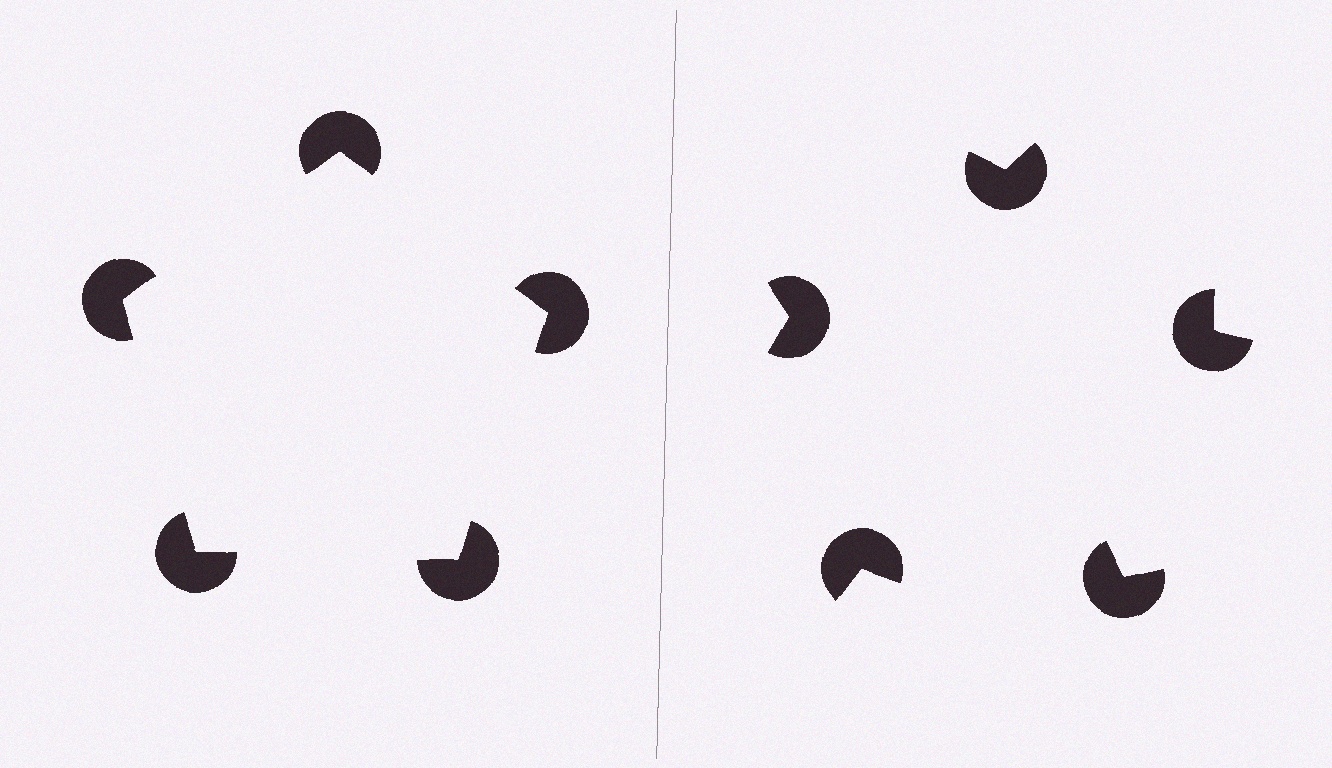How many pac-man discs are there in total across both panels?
10 — 5 on each side.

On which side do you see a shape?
An illusory pentagon appears on the left side. On the right side the wedge cuts are rotated, so no coherent shape forms.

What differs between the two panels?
The pac-man discs are positioned identically on both sides; only the wedge orientations differ. On the left they align to a pentagon; on the right they are misaligned.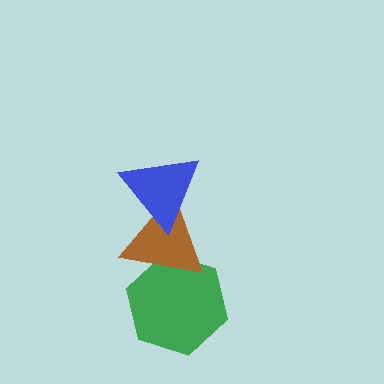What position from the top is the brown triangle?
The brown triangle is 2nd from the top.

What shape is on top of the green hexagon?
The brown triangle is on top of the green hexagon.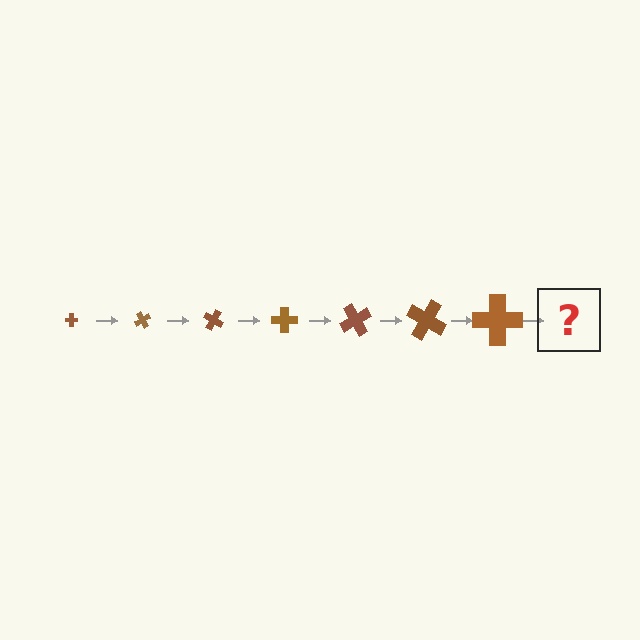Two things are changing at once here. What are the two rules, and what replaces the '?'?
The two rules are that the cross grows larger each step and it rotates 60 degrees each step. The '?' should be a cross, larger than the previous one and rotated 420 degrees from the start.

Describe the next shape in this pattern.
It should be a cross, larger than the previous one and rotated 420 degrees from the start.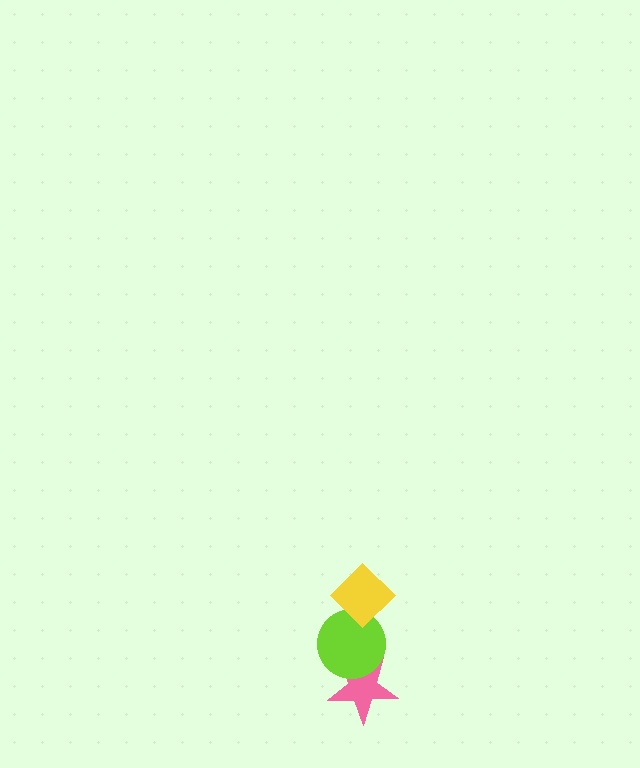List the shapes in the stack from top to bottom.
From top to bottom: the yellow diamond, the lime circle, the pink star.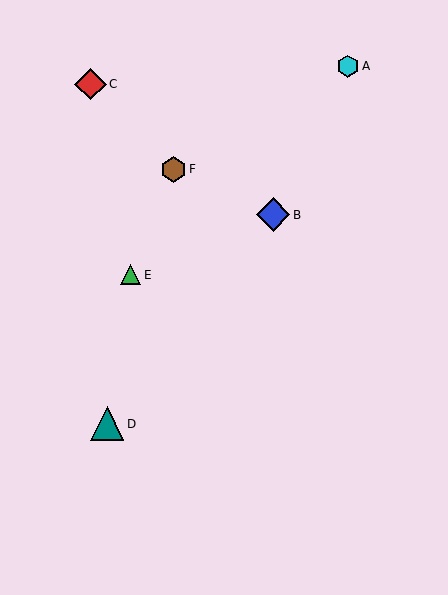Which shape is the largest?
The blue diamond (labeled B) is the largest.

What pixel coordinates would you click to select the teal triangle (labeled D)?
Click at (107, 424) to select the teal triangle D.